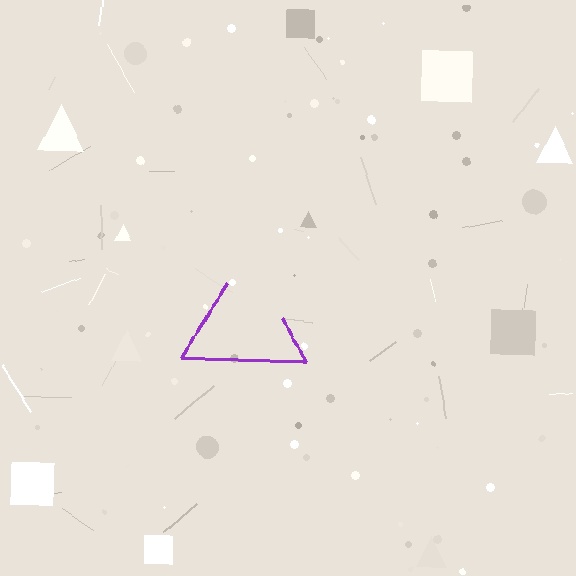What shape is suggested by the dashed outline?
The dashed outline suggests a triangle.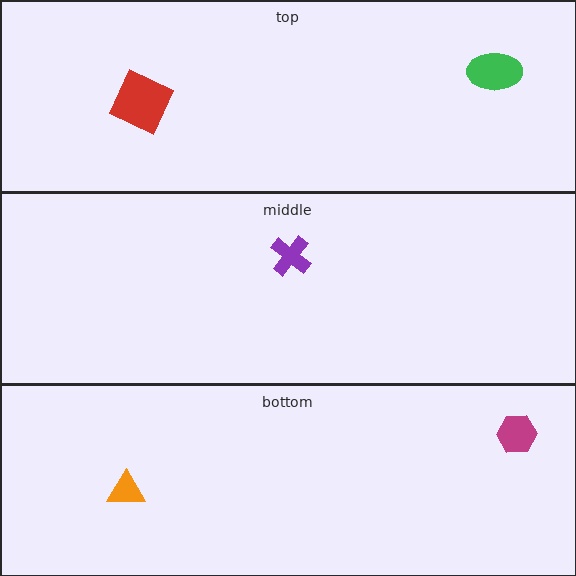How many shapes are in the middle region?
1.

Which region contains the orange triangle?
The bottom region.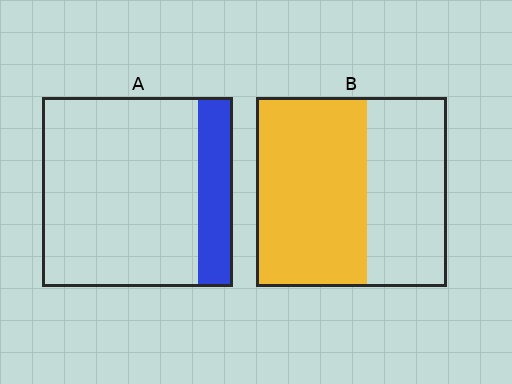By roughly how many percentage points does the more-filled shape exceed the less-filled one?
By roughly 40 percentage points (B over A).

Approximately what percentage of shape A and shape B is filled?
A is approximately 20% and B is approximately 60%.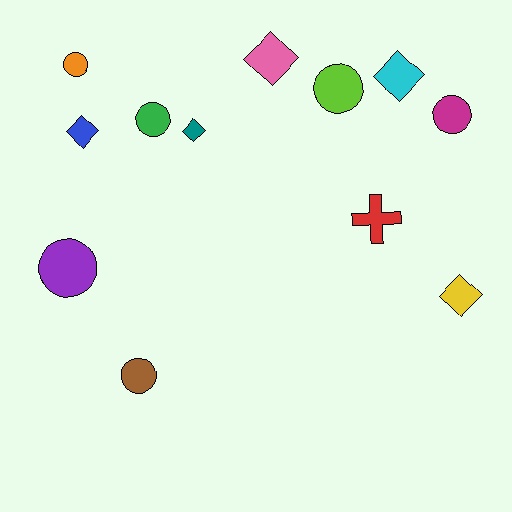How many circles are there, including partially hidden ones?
There are 6 circles.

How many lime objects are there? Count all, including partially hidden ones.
There is 1 lime object.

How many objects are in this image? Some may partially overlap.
There are 12 objects.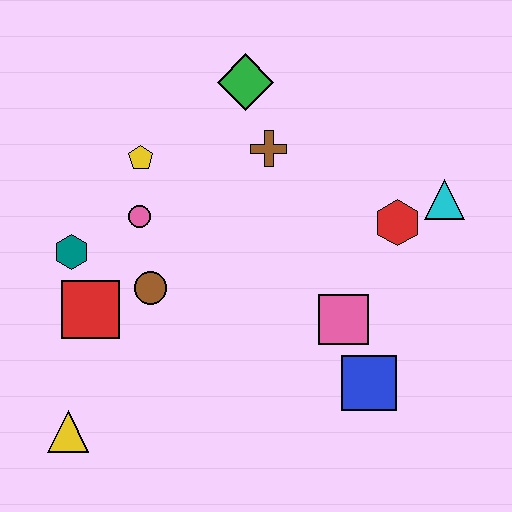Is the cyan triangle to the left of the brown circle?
No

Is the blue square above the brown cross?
No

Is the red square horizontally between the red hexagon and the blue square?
No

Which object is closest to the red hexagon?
The cyan triangle is closest to the red hexagon.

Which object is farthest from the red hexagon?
The yellow triangle is farthest from the red hexagon.